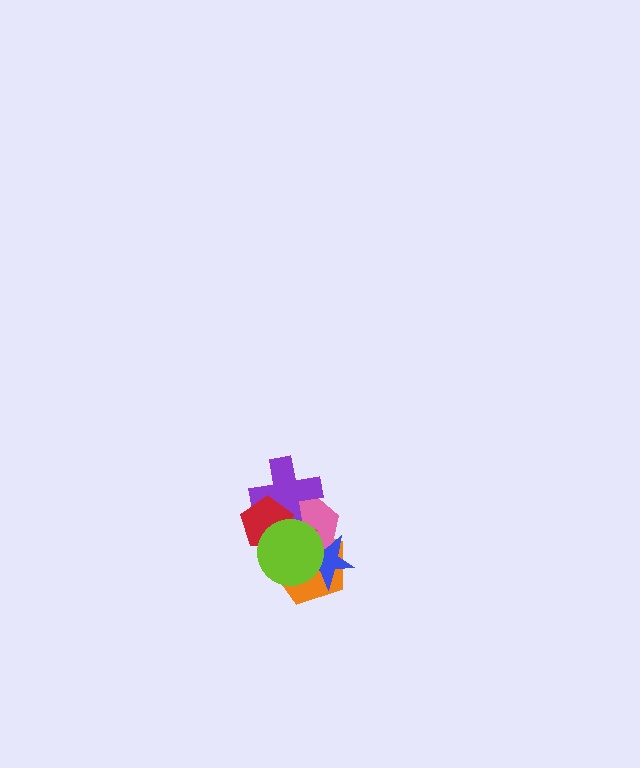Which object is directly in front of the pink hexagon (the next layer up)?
The blue star is directly in front of the pink hexagon.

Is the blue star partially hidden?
Yes, it is partially covered by another shape.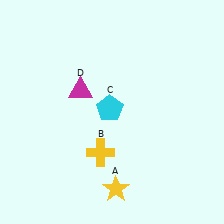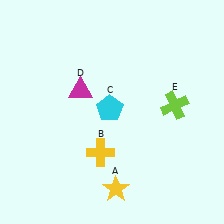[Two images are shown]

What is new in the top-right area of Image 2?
A lime cross (E) was added in the top-right area of Image 2.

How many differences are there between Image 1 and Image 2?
There is 1 difference between the two images.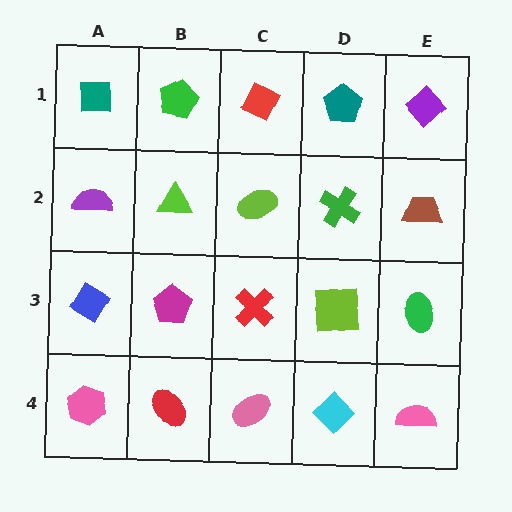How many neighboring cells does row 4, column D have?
3.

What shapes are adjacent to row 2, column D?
A teal pentagon (row 1, column D), a lime square (row 3, column D), a lime ellipse (row 2, column C), a brown trapezoid (row 2, column E).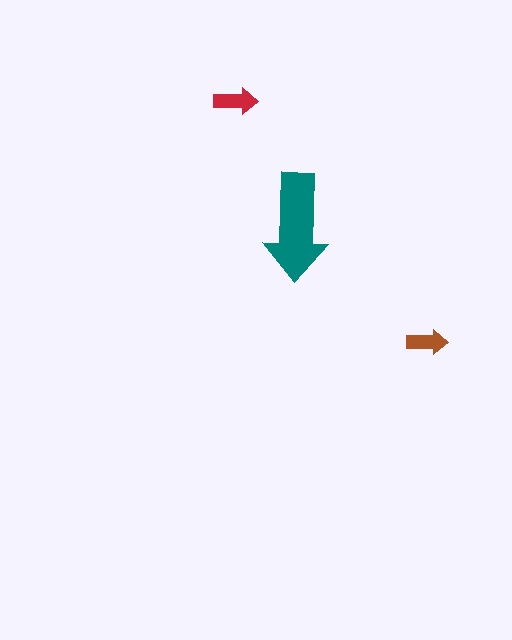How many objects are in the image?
There are 3 objects in the image.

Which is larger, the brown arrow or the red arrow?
The red one.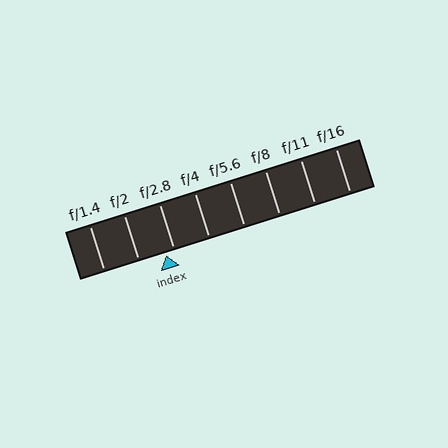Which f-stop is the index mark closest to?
The index mark is closest to f/2.8.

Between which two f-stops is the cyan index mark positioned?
The index mark is between f/2 and f/2.8.